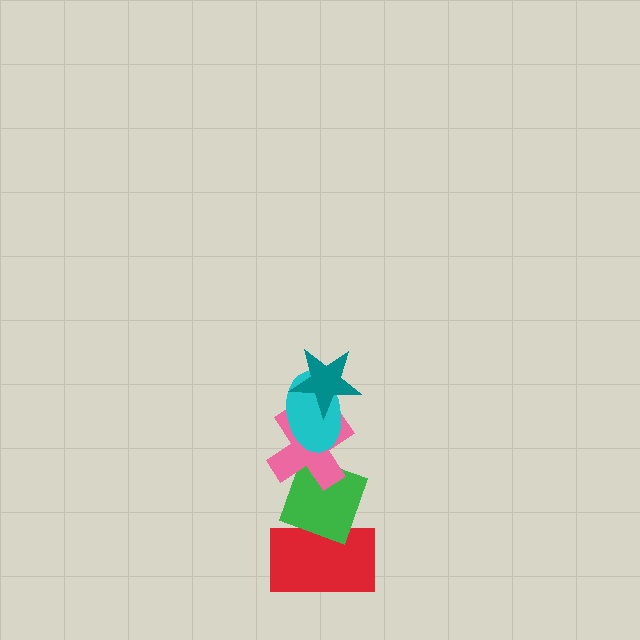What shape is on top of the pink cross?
The cyan ellipse is on top of the pink cross.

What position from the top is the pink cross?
The pink cross is 3rd from the top.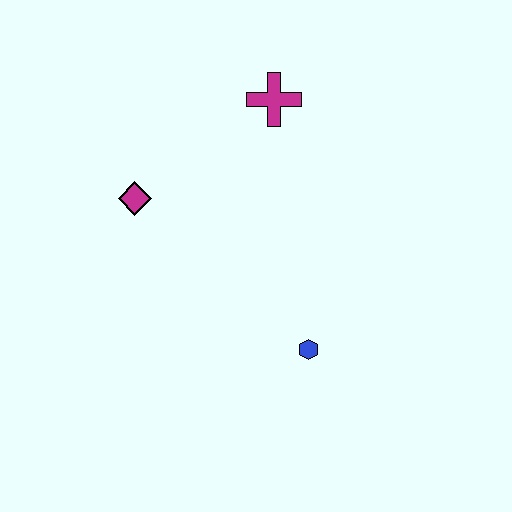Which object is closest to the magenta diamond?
The magenta cross is closest to the magenta diamond.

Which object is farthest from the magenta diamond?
The blue hexagon is farthest from the magenta diamond.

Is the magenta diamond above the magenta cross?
No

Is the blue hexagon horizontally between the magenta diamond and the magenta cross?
No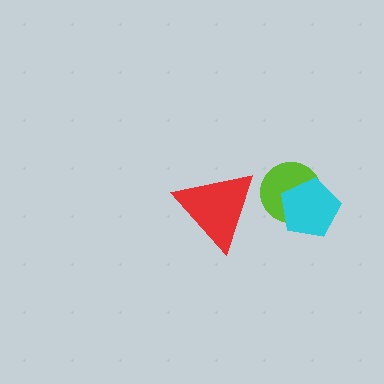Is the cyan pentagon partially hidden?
No, no other shape covers it.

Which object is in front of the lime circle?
The cyan pentagon is in front of the lime circle.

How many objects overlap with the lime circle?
1 object overlaps with the lime circle.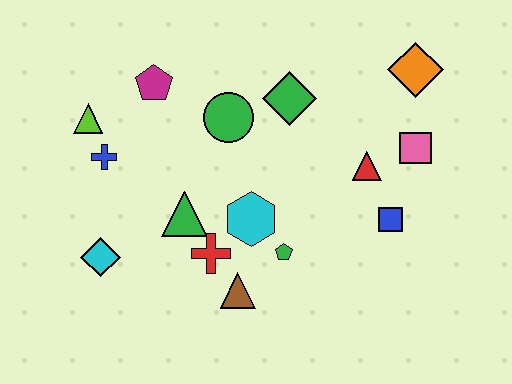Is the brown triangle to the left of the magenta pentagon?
No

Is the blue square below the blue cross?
Yes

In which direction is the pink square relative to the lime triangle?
The pink square is to the right of the lime triangle.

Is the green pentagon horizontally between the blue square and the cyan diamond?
Yes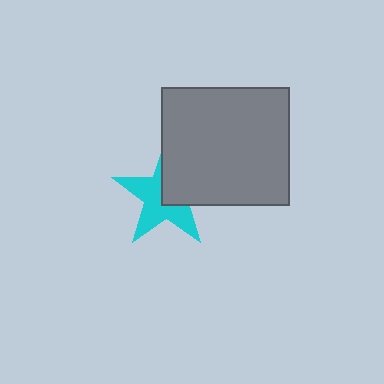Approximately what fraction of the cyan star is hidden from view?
Roughly 41% of the cyan star is hidden behind the gray rectangle.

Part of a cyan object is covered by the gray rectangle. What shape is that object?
It is a star.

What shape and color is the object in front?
The object in front is a gray rectangle.